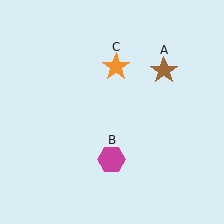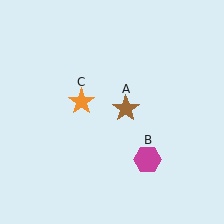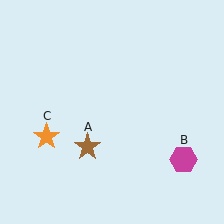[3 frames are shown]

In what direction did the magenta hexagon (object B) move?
The magenta hexagon (object B) moved right.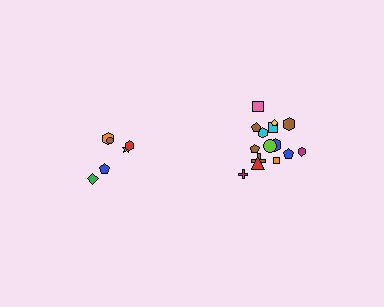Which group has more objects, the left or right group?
The right group.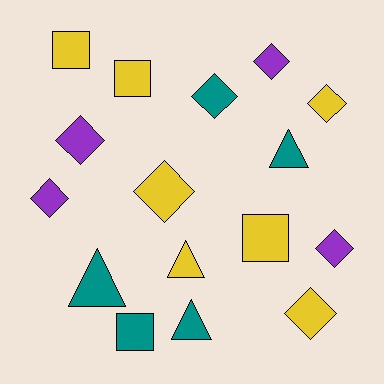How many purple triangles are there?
There are no purple triangles.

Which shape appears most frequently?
Diamond, with 8 objects.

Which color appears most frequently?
Yellow, with 7 objects.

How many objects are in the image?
There are 16 objects.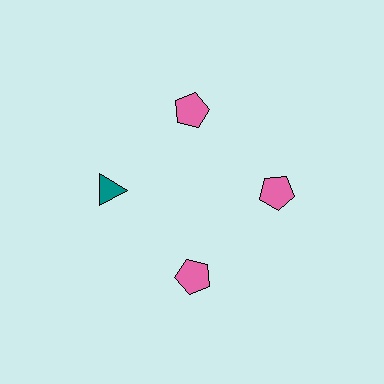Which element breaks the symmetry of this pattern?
The teal triangle at roughly the 9 o'clock position breaks the symmetry. All other shapes are pink pentagons.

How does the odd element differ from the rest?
It differs in both color (teal instead of pink) and shape (triangle instead of pentagon).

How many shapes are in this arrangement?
There are 4 shapes arranged in a ring pattern.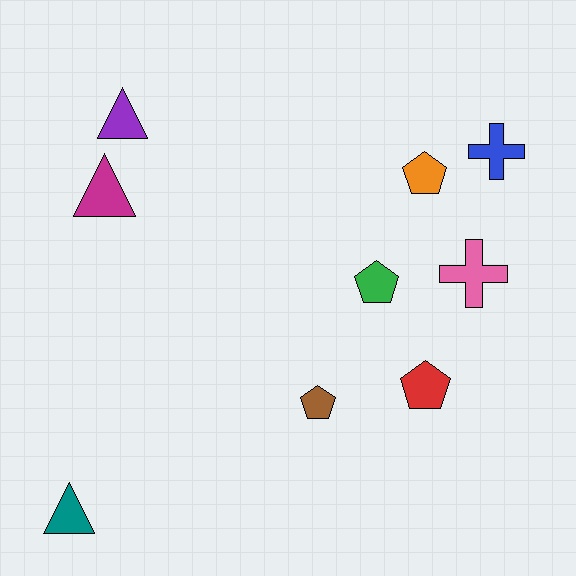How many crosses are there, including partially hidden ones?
There are 2 crosses.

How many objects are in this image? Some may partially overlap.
There are 9 objects.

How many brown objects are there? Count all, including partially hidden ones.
There is 1 brown object.